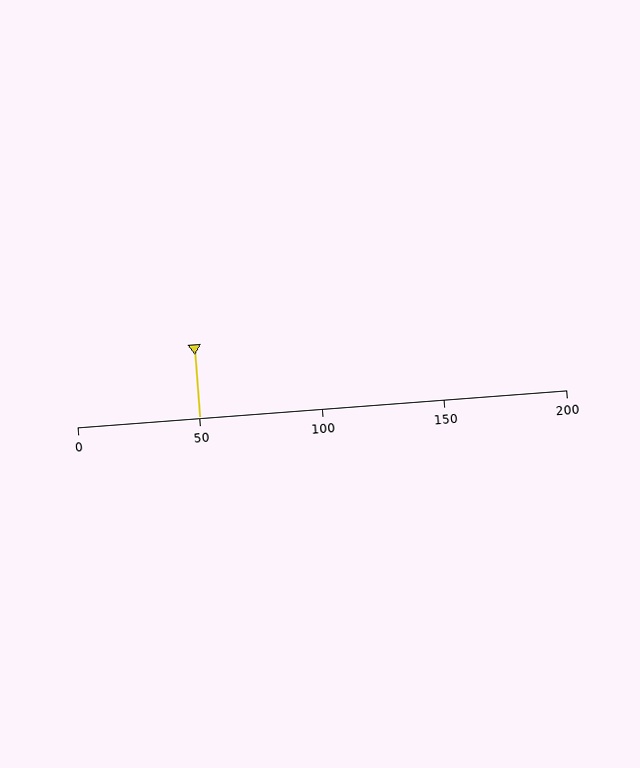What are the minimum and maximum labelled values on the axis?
The axis runs from 0 to 200.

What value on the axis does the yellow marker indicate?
The marker indicates approximately 50.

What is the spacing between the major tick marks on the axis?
The major ticks are spaced 50 apart.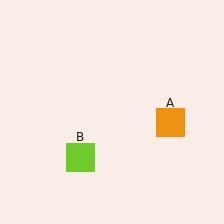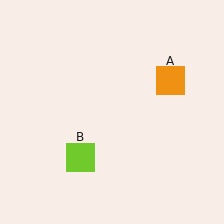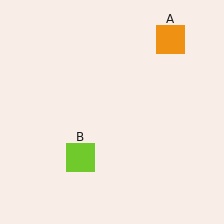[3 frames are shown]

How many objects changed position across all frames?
1 object changed position: orange square (object A).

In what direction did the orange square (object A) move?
The orange square (object A) moved up.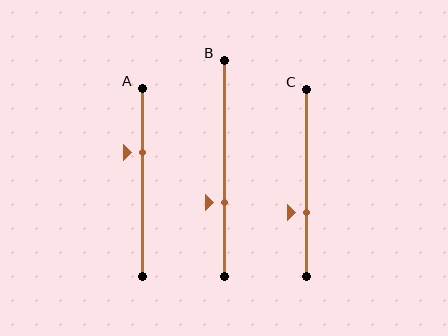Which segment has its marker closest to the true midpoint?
Segment B has its marker closest to the true midpoint.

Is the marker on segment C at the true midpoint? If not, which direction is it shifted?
No, the marker on segment C is shifted downward by about 16% of the segment length.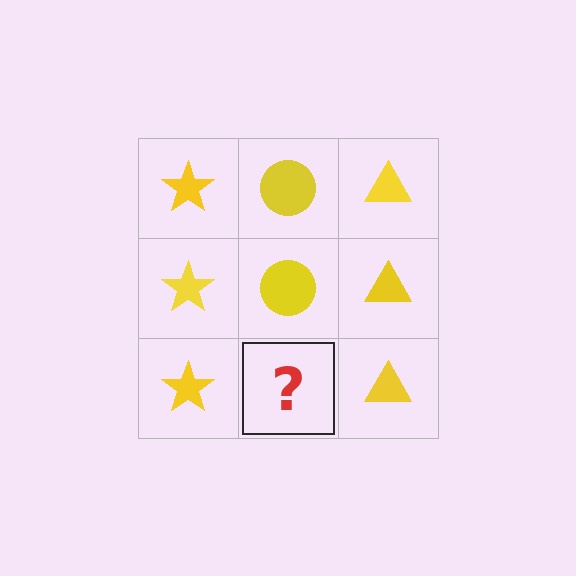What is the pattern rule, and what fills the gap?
The rule is that each column has a consistent shape. The gap should be filled with a yellow circle.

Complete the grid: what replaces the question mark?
The question mark should be replaced with a yellow circle.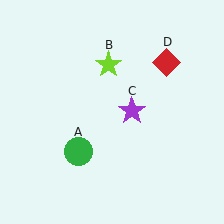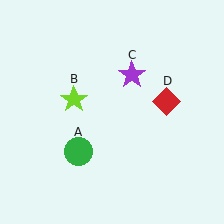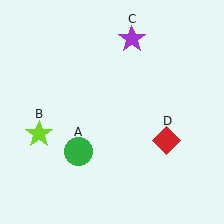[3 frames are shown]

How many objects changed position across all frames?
3 objects changed position: lime star (object B), purple star (object C), red diamond (object D).